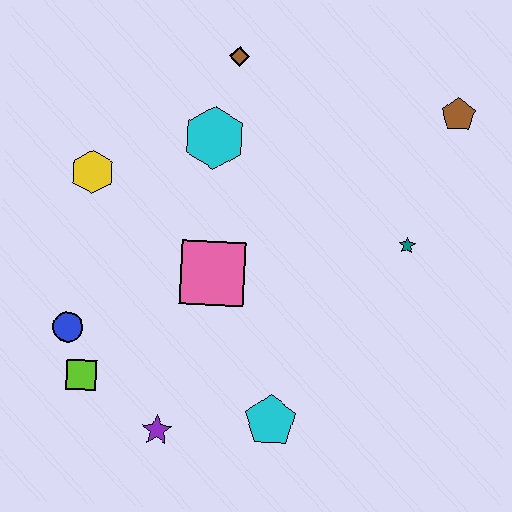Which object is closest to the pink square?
The cyan hexagon is closest to the pink square.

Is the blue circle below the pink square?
Yes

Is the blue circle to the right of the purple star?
No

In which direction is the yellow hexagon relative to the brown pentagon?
The yellow hexagon is to the left of the brown pentagon.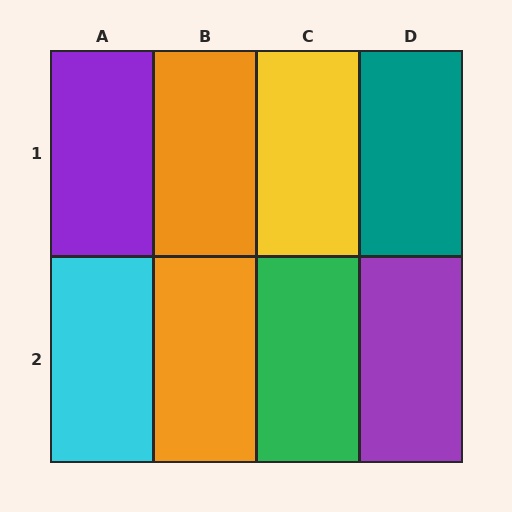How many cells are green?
1 cell is green.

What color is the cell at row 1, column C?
Yellow.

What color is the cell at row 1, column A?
Purple.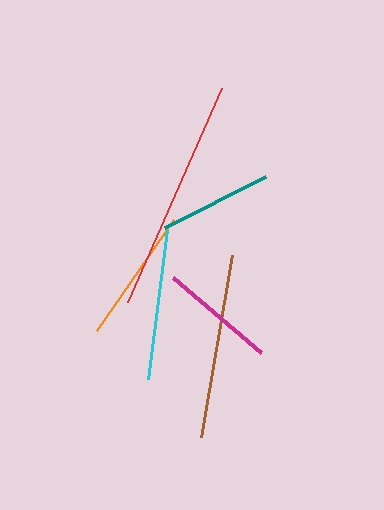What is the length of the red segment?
The red segment is approximately 233 pixels long.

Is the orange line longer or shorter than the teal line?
The orange line is longer than the teal line.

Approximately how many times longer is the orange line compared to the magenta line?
The orange line is approximately 1.2 times the length of the magenta line.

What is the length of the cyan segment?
The cyan segment is approximately 151 pixels long.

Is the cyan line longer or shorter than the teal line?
The cyan line is longer than the teal line.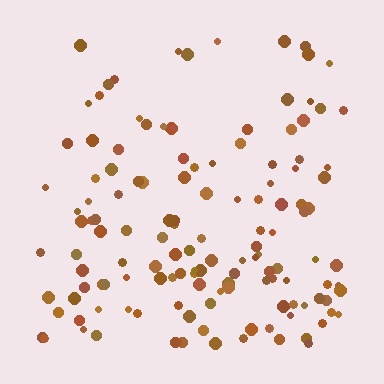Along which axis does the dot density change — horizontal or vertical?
Vertical.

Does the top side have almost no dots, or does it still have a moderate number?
Still a moderate number, just noticeably fewer than the bottom.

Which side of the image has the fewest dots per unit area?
The top.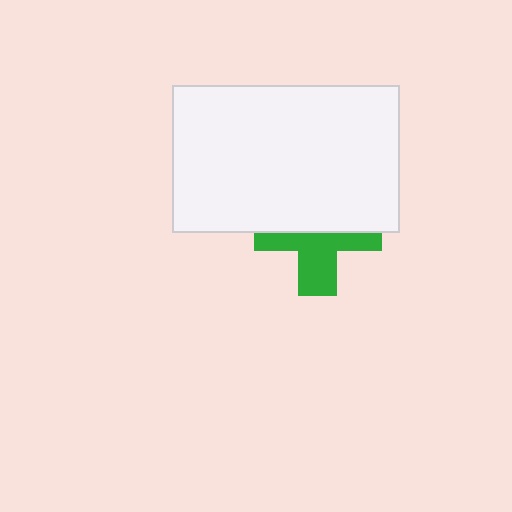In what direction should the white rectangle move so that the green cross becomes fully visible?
The white rectangle should move up. That is the shortest direction to clear the overlap and leave the green cross fully visible.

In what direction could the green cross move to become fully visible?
The green cross could move down. That would shift it out from behind the white rectangle entirely.